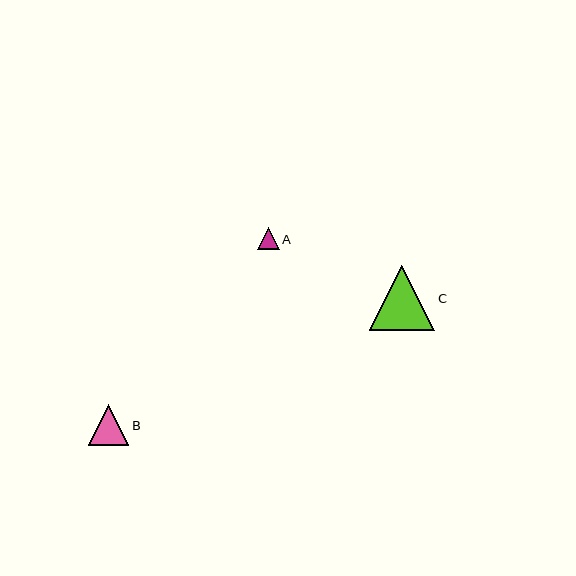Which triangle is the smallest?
Triangle A is the smallest with a size of approximately 22 pixels.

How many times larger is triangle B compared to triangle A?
Triangle B is approximately 1.9 times the size of triangle A.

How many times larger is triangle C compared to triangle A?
Triangle C is approximately 3.0 times the size of triangle A.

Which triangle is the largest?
Triangle C is the largest with a size of approximately 65 pixels.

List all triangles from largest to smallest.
From largest to smallest: C, B, A.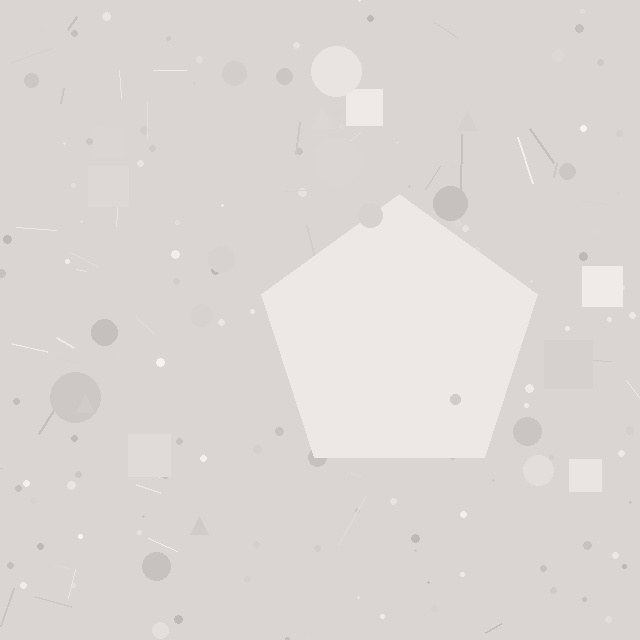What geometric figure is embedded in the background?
A pentagon is embedded in the background.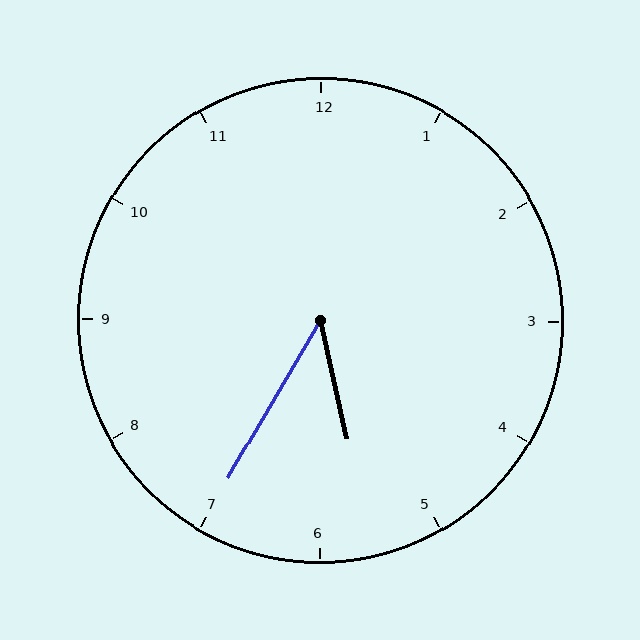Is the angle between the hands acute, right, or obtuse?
It is acute.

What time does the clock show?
5:35.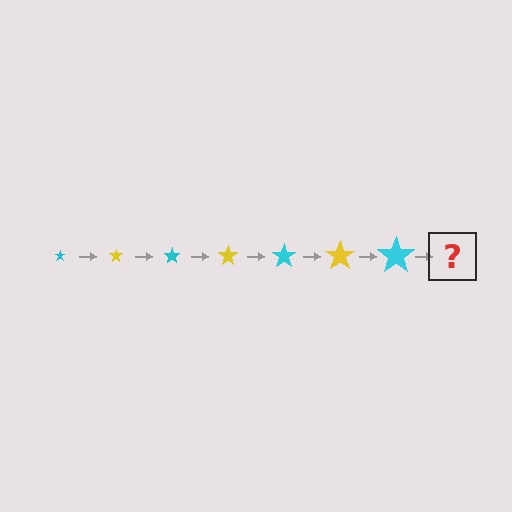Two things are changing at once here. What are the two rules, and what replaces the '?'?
The two rules are that the star grows larger each step and the color cycles through cyan and yellow. The '?' should be a yellow star, larger than the previous one.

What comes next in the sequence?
The next element should be a yellow star, larger than the previous one.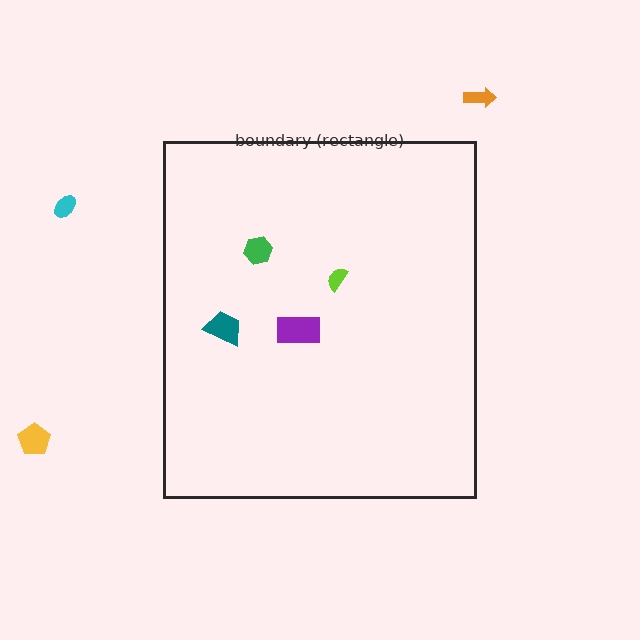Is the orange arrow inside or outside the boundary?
Outside.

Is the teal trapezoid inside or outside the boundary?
Inside.